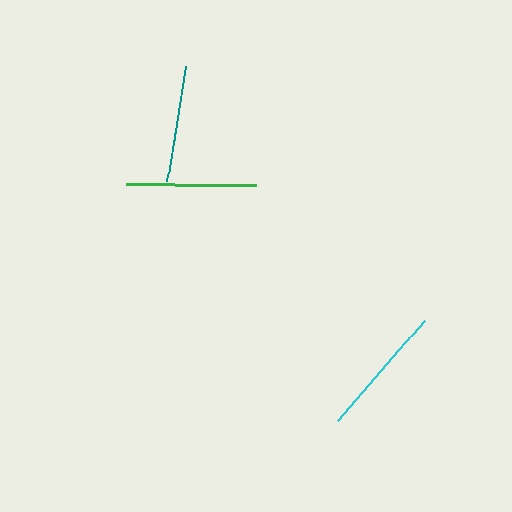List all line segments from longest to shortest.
From longest to shortest: cyan, green, teal.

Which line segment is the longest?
The cyan line is the longest at approximately 132 pixels.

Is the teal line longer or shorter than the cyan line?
The cyan line is longer than the teal line.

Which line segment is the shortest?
The teal line is the shortest at approximately 118 pixels.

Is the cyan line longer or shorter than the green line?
The cyan line is longer than the green line.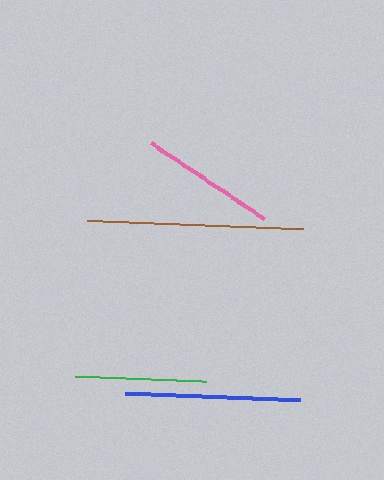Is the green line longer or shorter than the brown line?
The brown line is longer than the green line.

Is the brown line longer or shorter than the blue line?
The brown line is longer than the blue line.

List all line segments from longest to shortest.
From longest to shortest: brown, blue, pink, green.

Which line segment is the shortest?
The green line is the shortest at approximately 133 pixels.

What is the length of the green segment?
The green segment is approximately 133 pixels long.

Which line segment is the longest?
The brown line is the longest at approximately 216 pixels.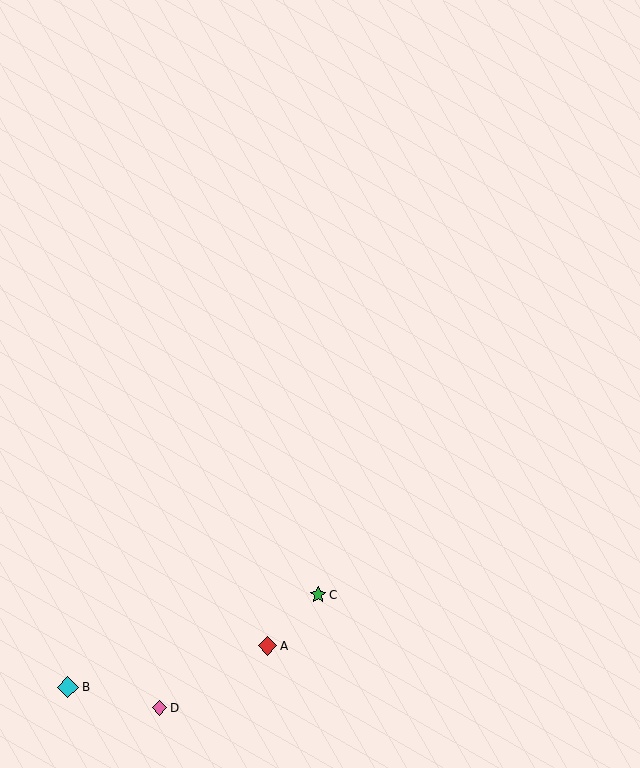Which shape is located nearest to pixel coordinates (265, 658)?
The red diamond (labeled A) at (267, 646) is nearest to that location.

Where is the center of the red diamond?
The center of the red diamond is at (267, 646).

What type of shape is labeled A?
Shape A is a red diamond.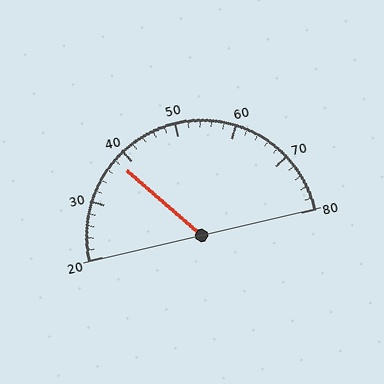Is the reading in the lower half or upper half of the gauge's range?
The reading is in the lower half of the range (20 to 80).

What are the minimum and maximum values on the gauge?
The gauge ranges from 20 to 80.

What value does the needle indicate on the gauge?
The needle indicates approximately 38.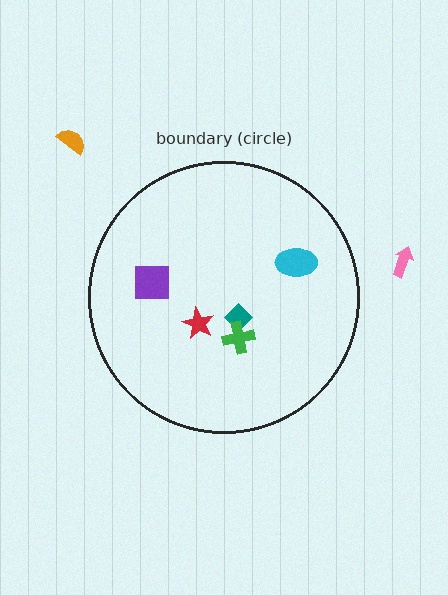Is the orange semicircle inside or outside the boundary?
Outside.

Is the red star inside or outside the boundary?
Inside.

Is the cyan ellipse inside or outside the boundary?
Inside.